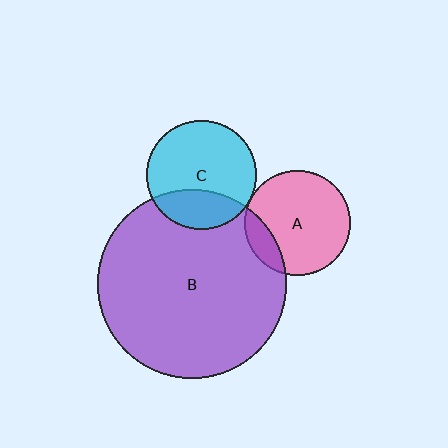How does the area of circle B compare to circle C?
Approximately 3.0 times.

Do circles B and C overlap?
Yes.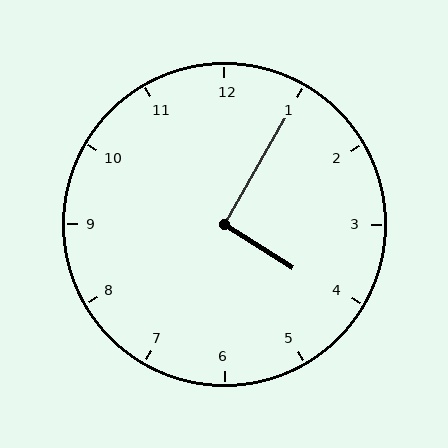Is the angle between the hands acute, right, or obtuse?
It is right.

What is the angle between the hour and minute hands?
Approximately 92 degrees.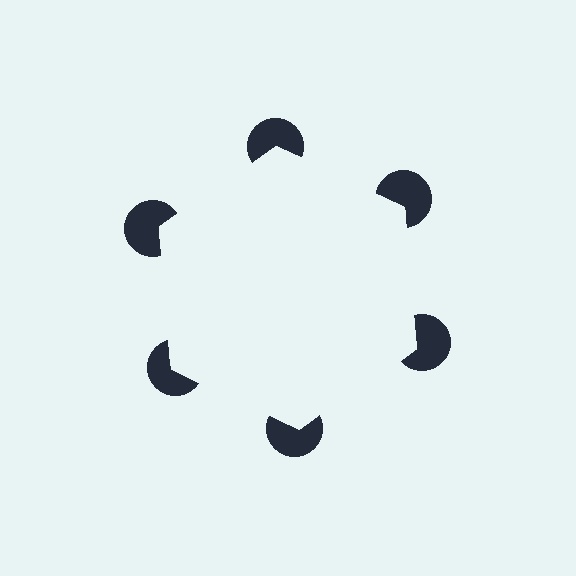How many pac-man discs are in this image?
There are 6 — one at each vertex of the illusory hexagon.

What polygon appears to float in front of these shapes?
An illusory hexagon — its edges are inferred from the aligned wedge cuts in the pac-man discs, not physically drawn.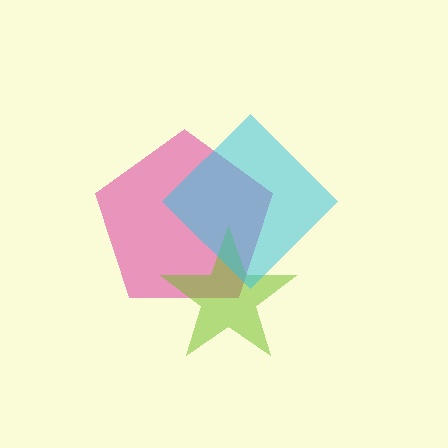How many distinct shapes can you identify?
There are 3 distinct shapes: a pink pentagon, a lime star, a cyan diamond.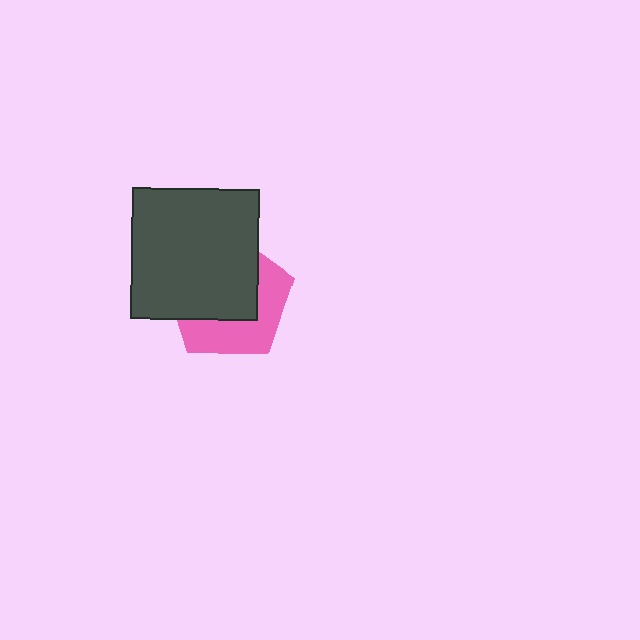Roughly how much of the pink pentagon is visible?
A small part of it is visible (roughly 43%).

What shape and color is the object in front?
The object in front is a dark gray rectangle.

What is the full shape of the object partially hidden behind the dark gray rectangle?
The partially hidden object is a pink pentagon.